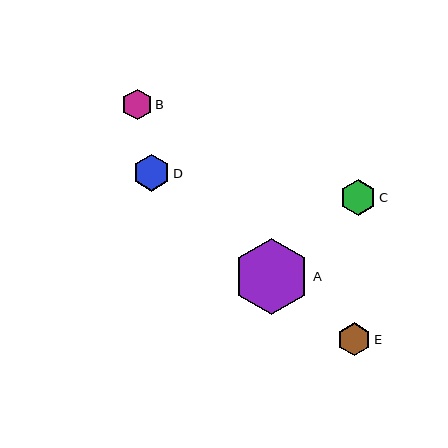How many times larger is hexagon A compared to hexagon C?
Hexagon A is approximately 2.1 times the size of hexagon C.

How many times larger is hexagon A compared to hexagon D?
Hexagon A is approximately 2.1 times the size of hexagon D.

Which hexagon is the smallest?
Hexagon B is the smallest with a size of approximately 30 pixels.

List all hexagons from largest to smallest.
From largest to smallest: A, D, C, E, B.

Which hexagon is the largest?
Hexagon A is the largest with a size of approximately 77 pixels.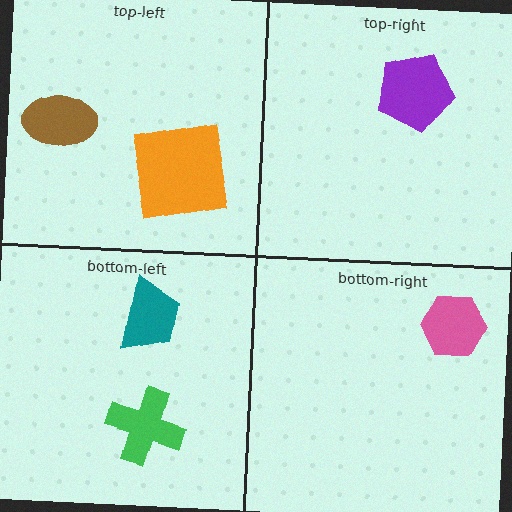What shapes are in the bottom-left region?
The green cross, the teal trapezoid.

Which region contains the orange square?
The top-left region.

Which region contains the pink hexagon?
The bottom-right region.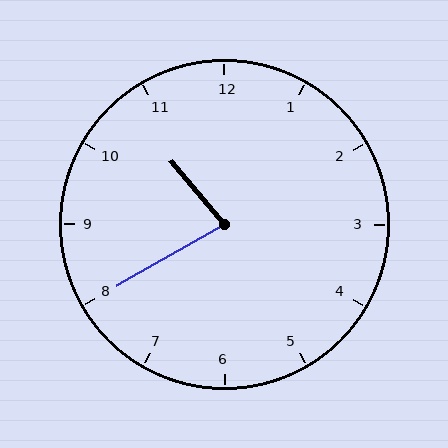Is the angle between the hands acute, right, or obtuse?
It is acute.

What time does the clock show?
10:40.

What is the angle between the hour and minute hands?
Approximately 80 degrees.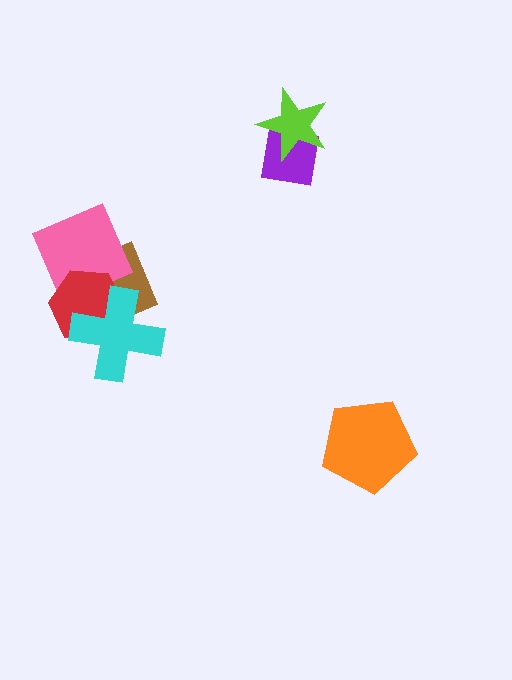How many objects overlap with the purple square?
1 object overlaps with the purple square.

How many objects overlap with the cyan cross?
2 objects overlap with the cyan cross.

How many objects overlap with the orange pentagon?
0 objects overlap with the orange pentagon.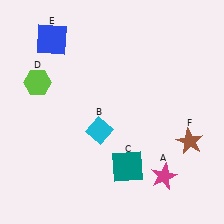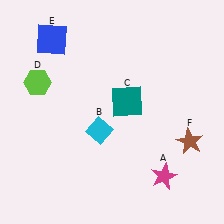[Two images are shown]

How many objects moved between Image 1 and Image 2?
1 object moved between the two images.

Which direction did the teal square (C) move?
The teal square (C) moved up.